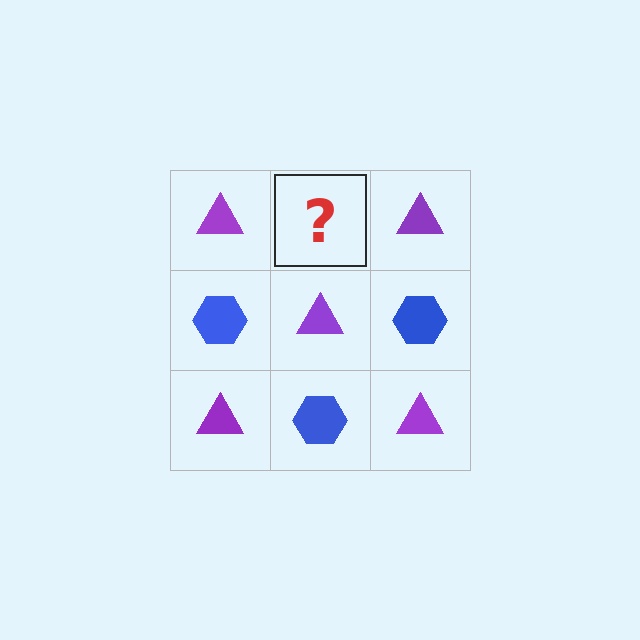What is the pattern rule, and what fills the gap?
The rule is that it alternates purple triangle and blue hexagon in a checkerboard pattern. The gap should be filled with a blue hexagon.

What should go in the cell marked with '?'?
The missing cell should contain a blue hexagon.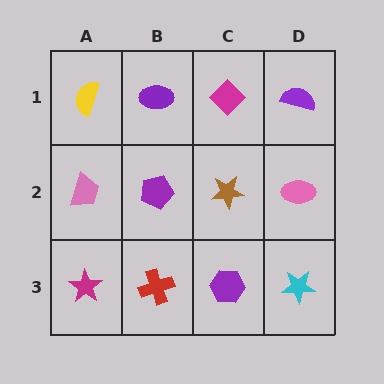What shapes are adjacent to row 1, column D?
A pink ellipse (row 2, column D), a magenta diamond (row 1, column C).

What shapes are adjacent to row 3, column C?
A brown star (row 2, column C), a red cross (row 3, column B), a cyan star (row 3, column D).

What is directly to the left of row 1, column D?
A magenta diamond.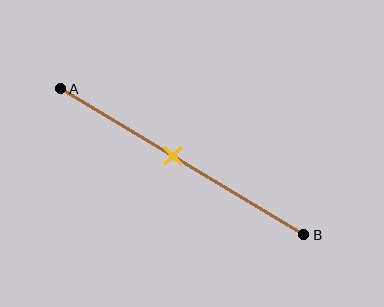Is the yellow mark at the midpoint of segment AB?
No, the mark is at about 45% from A, not at the 50% midpoint.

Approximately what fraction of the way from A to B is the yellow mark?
The yellow mark is approximately 45% of the way from A to B.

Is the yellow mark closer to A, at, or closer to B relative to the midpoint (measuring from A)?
The yellow mark is closer to point A than the midpoint of segment AB.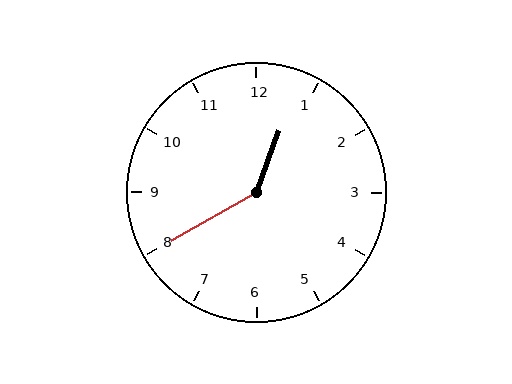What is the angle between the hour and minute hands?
Approximately 140 degrees.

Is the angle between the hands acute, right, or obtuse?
It is obtuse.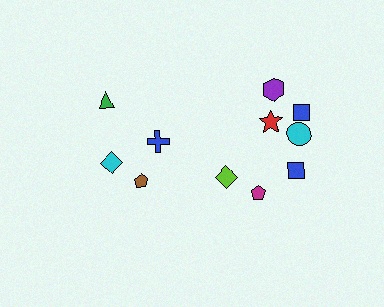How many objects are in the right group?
There are 7 objects.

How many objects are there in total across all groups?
There are 11 objects.